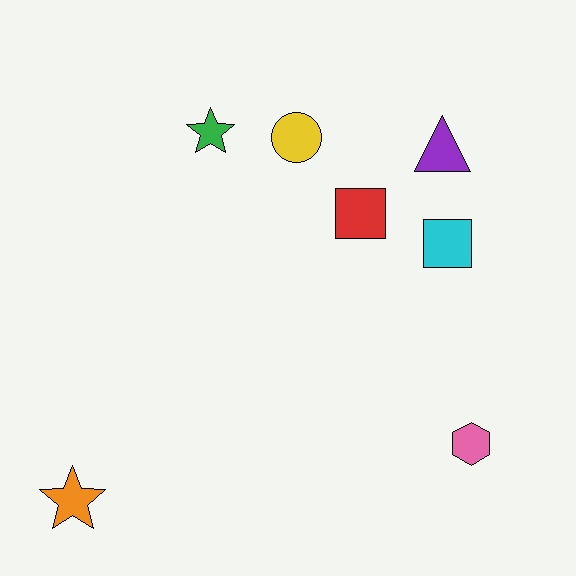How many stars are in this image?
There are 2 stars.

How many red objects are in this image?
There is 1 red object.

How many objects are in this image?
There are 7 objects.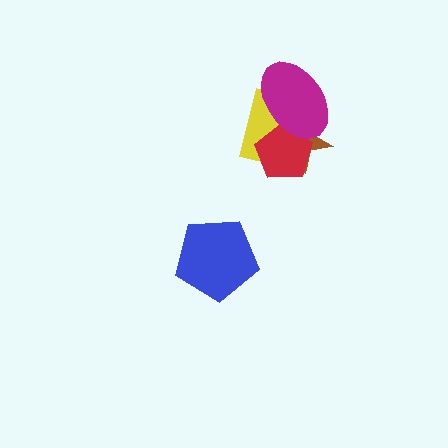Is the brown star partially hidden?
Yes, it is partially covered by another shape.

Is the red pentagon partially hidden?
Yes, it is partially covered by another shape.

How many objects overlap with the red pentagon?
3 objects overlap with the red pentagon.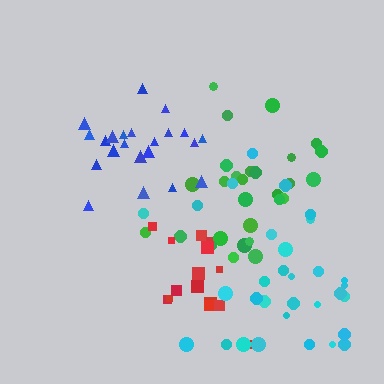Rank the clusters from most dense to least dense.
blue, green, red, cyan.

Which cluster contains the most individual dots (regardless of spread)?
Cyan (31).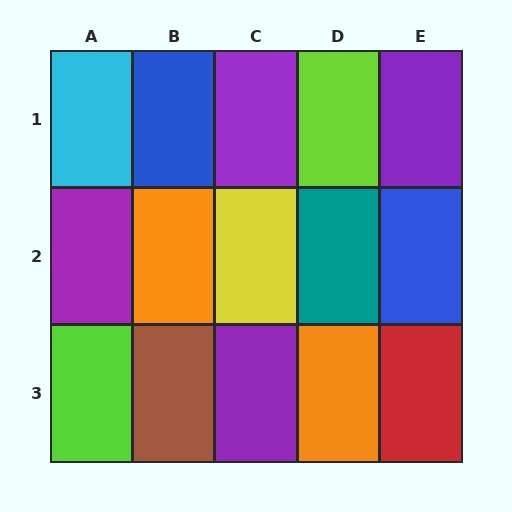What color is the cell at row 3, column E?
Red.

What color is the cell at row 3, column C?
Purple.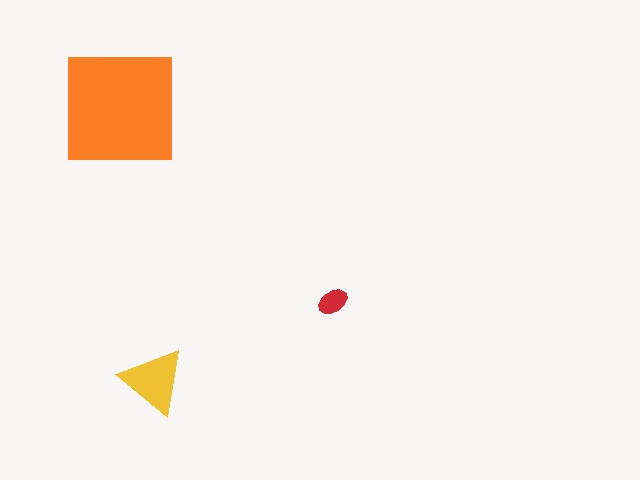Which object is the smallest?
The red ellipse.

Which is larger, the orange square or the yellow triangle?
The orange square.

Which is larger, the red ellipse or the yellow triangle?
The yellow triangle.